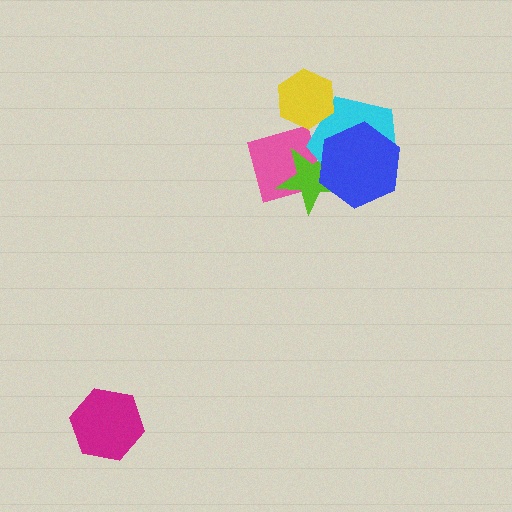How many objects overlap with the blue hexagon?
2 objects overlap with the blue hexagon.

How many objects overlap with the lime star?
3 objects overlap with the lime star.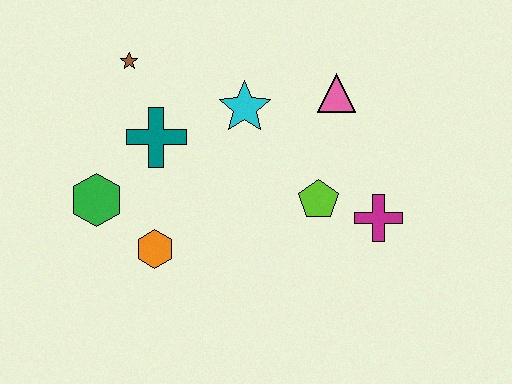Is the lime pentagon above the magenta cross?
Yes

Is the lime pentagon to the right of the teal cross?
Yes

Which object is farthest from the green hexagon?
The magenta cross is farthest from the green hexagon.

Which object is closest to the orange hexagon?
The green hexagon is closest to the orange hexagon.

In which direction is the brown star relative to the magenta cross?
The brown star is to the left of the magenta cross.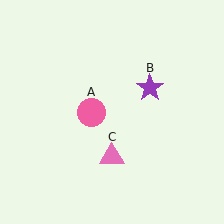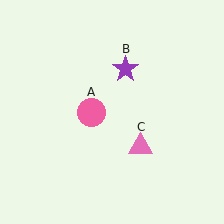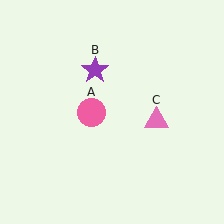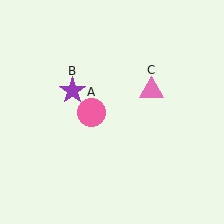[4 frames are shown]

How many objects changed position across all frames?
2 objects changed position: purple star (object B), pink triangle (object C).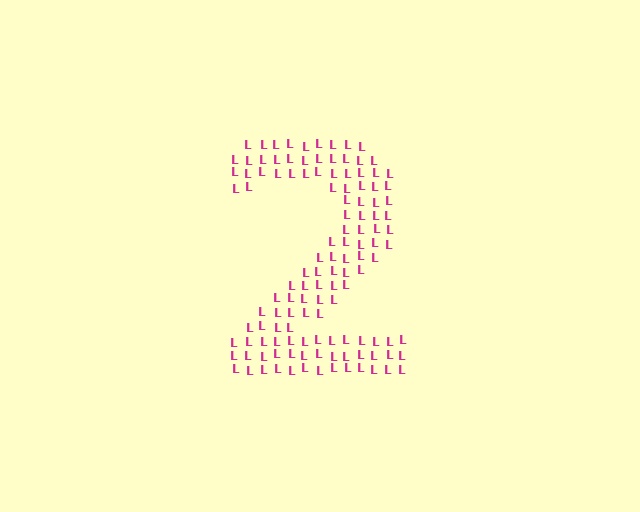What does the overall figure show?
The overall figure shows the digit 2.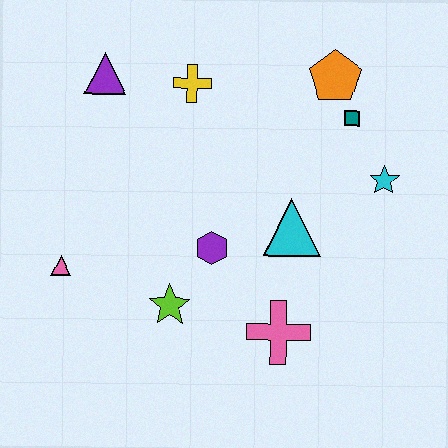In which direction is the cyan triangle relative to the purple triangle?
The cyan triangle is to the right of the purple triangle.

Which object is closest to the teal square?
The orange pentagon is closest to the teal square.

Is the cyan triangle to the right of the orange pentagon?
No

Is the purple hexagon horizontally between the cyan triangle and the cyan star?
No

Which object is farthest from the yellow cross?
The pink cross is farthest from the yellow cross.